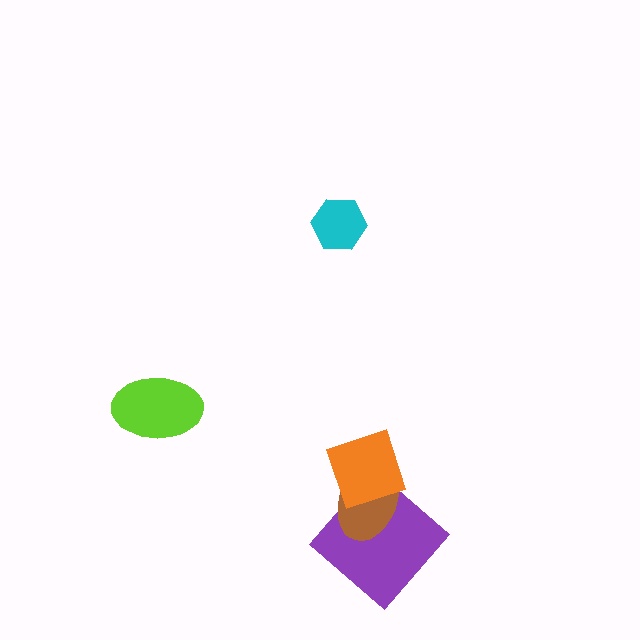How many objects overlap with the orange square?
2 objects overlap with the orange square.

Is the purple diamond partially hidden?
Yes, it is partially covered by another shape.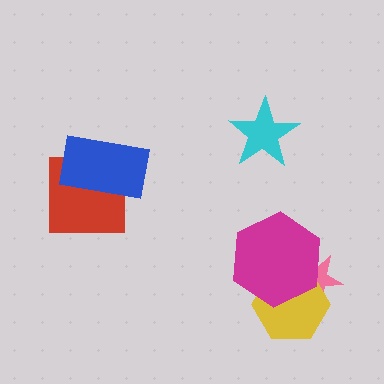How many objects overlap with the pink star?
2 objects overlap with the pink star.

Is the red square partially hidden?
Yes, it is partially covered by another shape.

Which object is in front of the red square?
The blue rectangle is in front of the red square.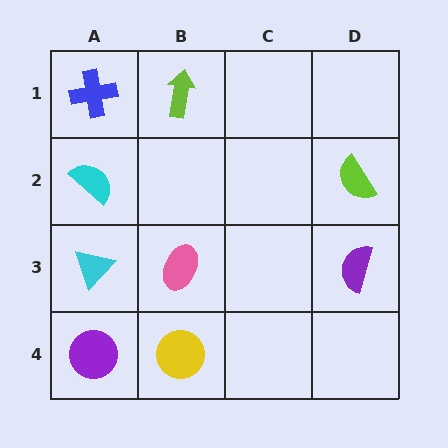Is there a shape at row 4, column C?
No, that cell is empty.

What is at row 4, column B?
A yellow circle.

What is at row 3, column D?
A purple semicircle.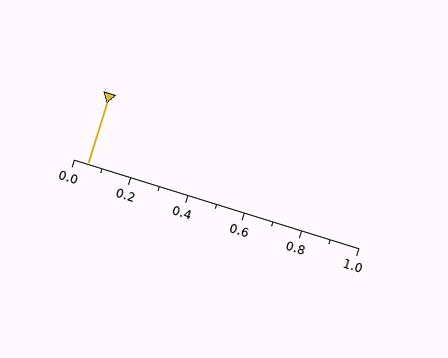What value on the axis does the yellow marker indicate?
The marker indicates approximately 0.05.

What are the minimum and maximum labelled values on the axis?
The axis runs from 0.0 to 1.0.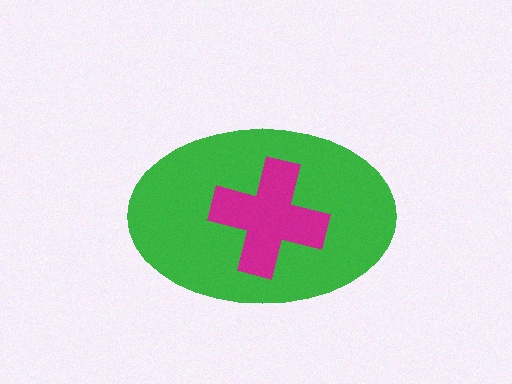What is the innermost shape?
The magenta cross.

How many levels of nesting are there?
2.